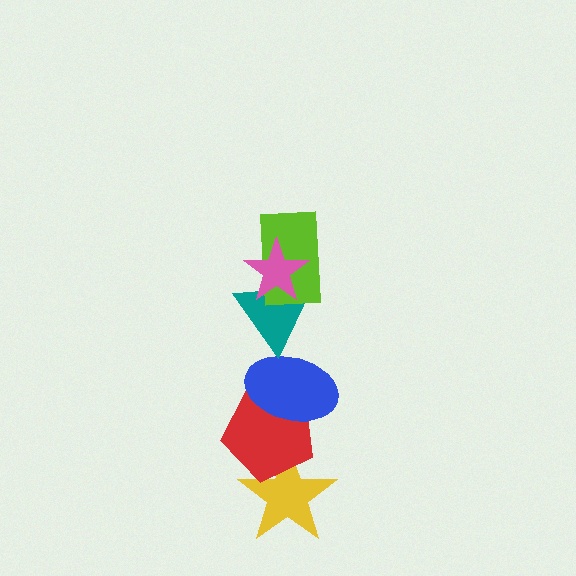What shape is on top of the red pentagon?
The blue ellipse is on top of the red pentagon.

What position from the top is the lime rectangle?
The lime rectangle is 2nd from the top.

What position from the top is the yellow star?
The yellow star is 6th from the top.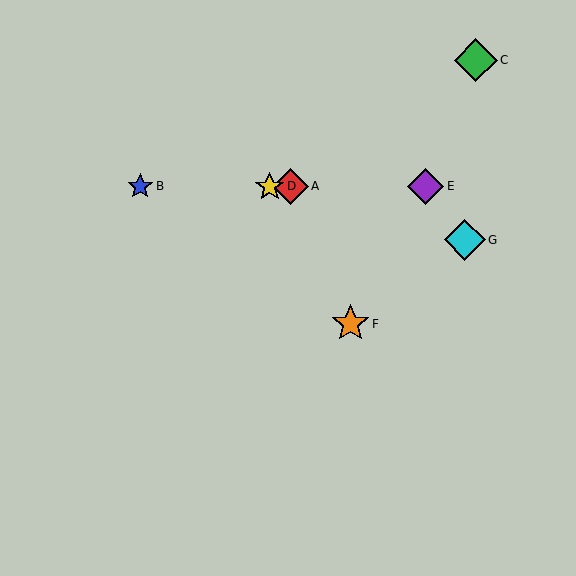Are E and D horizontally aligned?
Yes, both are at y≈186.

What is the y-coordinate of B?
Object B is at y≈186.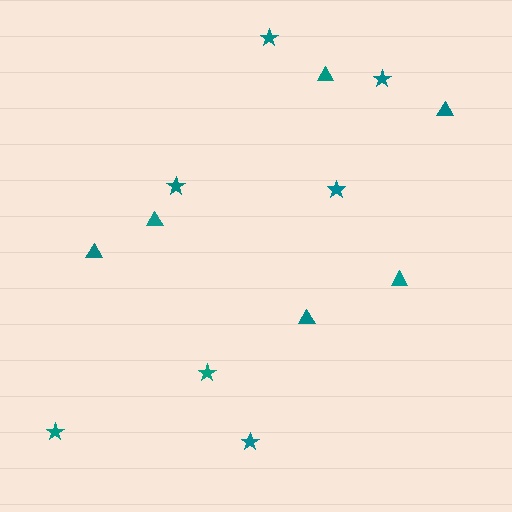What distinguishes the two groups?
There are 2 groups: one group of triangles (6) and one group of stars (7).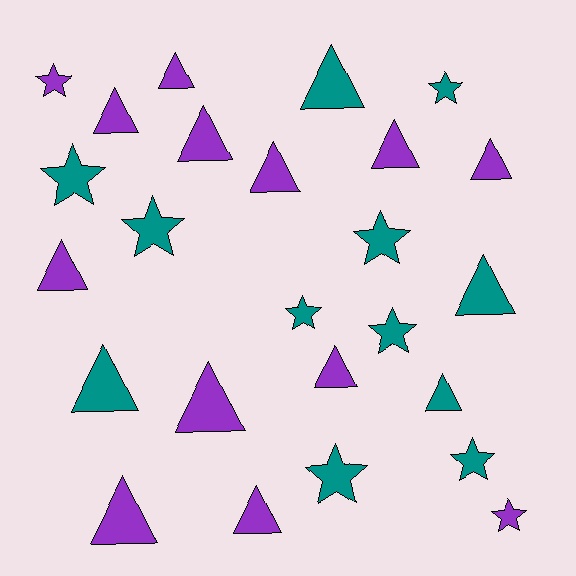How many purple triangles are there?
There are 11 purple triangles.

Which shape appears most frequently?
Triangle, with 15 objects.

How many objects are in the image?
There are 25 objects.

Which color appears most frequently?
Purple, with 13 objects.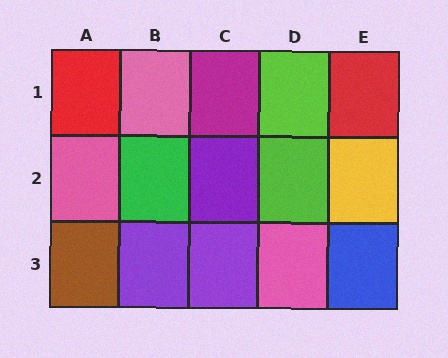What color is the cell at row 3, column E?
Blue.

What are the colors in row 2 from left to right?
Pink, green, purple, lime, yellow.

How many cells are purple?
3 cells are purple.